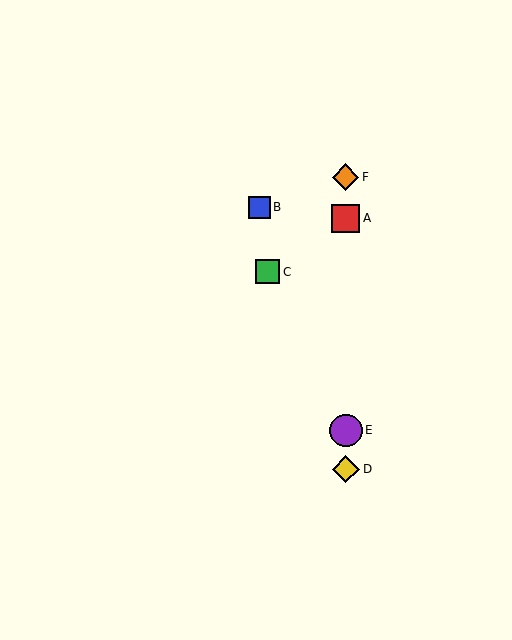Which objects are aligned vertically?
Objects A, D, E, F are aligned vertically.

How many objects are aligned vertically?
4 objects (A, D, E, F) are aligned vertically.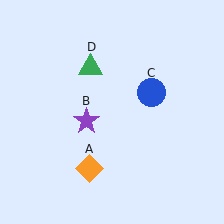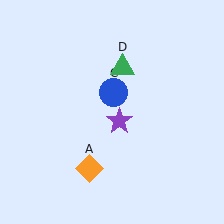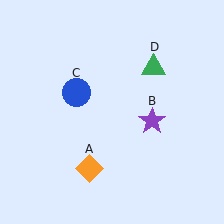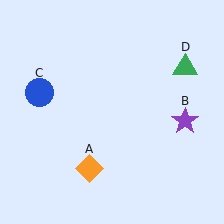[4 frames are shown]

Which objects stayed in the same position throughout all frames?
Orange diamond (object A) remained stationary.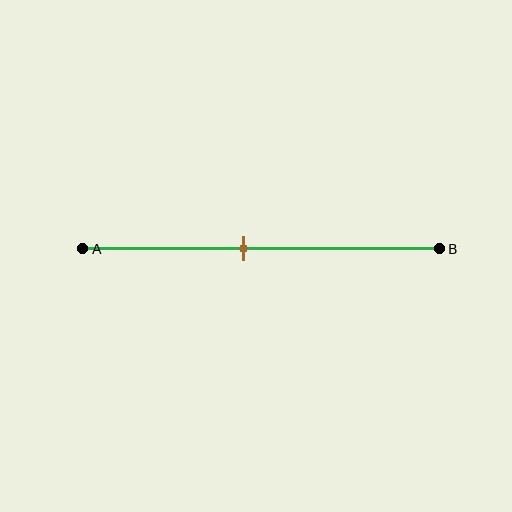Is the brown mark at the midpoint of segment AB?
No, the mark is at about 45% from A, not at the 50% midpoint.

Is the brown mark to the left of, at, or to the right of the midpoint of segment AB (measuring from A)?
The brown mark is to the left of the midpoint of segment AB.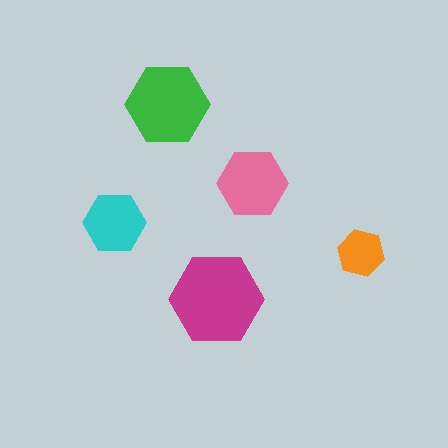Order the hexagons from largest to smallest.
the magenta one, the green one, the pink one, the cyan one, the orange one.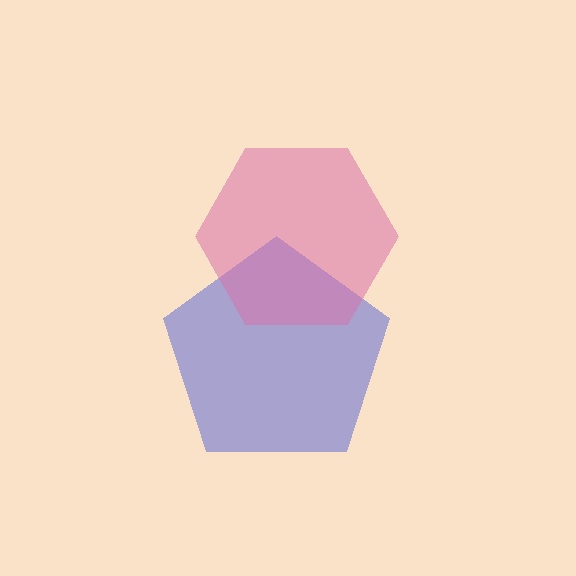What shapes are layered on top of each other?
The layered shapes are: a blue pentagon, a pink hexagon.